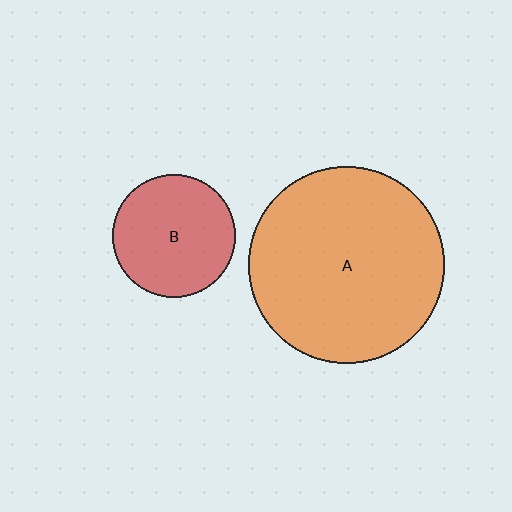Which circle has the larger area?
Circle A (orange).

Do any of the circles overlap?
No, none of the circles overlap.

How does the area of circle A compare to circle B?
Approximately 2.6 times.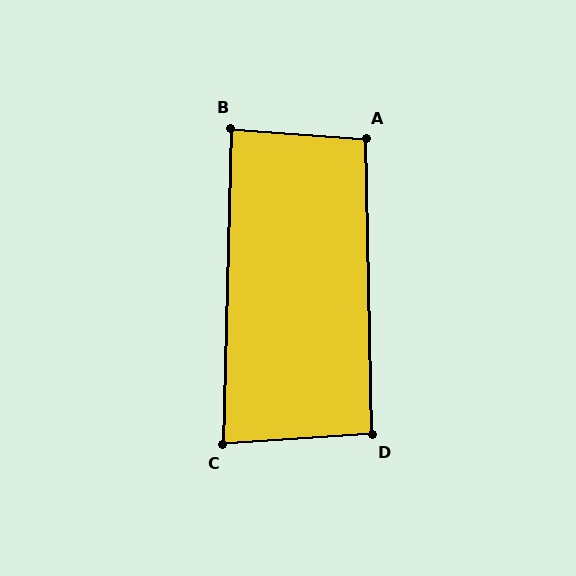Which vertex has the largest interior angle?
A, at approximately 95 degrees.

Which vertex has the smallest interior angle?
C, at approximately 85 degrees.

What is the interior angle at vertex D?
Approximately 92 degrees (approximately right).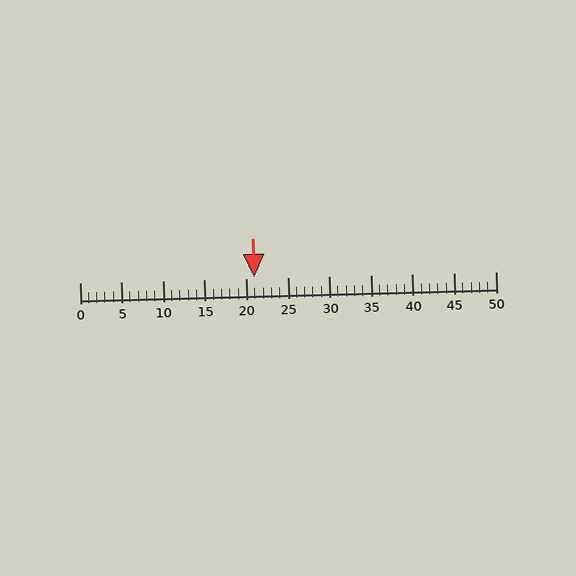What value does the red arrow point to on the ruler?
The red arrow points to approximately 21.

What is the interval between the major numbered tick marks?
The major tick marks are spaced 5 units apart.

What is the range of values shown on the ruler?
The ruler shows values from 0 to 50.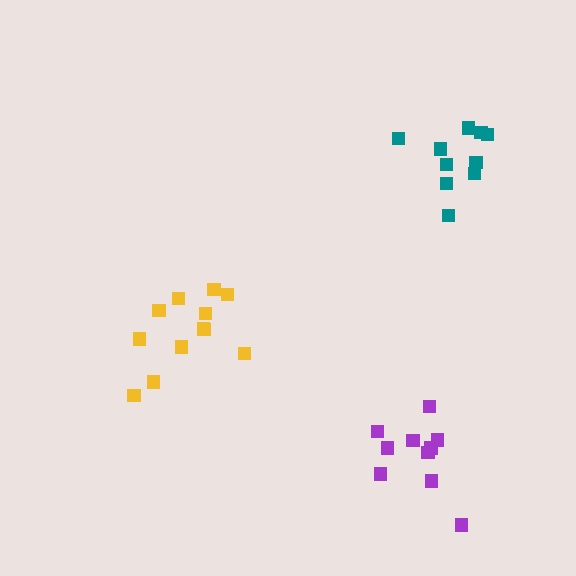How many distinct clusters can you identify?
There are 3 distinct clusters.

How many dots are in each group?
Group 1: 10 dots, Group 2: 12 dots, Group 3: 10 dots (32 total).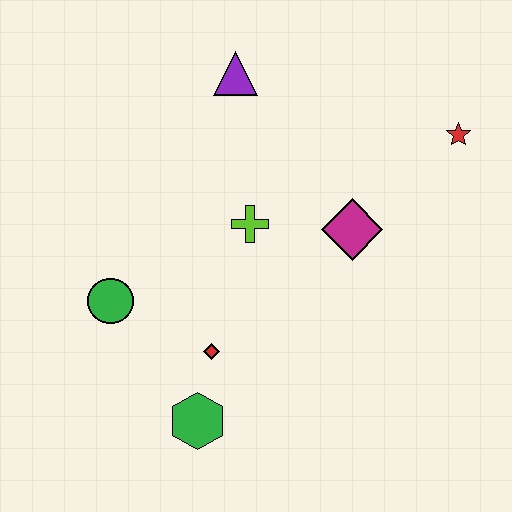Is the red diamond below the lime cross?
Yes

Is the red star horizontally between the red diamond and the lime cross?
No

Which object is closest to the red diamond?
The green hexagon is closest to the red diamond.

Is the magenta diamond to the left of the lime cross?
No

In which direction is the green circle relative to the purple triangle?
The green circle is below the purple triangle.